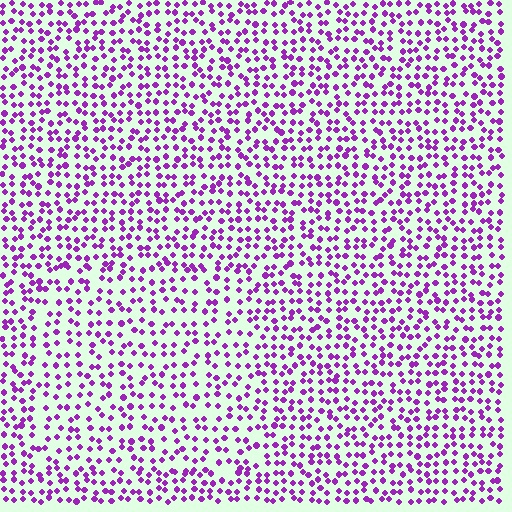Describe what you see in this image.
The image contains small purple elements arranged at two different densities. A rectangle-shaped region is visible where the elements are less densely packed than the surrounding area.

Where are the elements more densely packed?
The elements are more densely packed outside the rectangle boundary.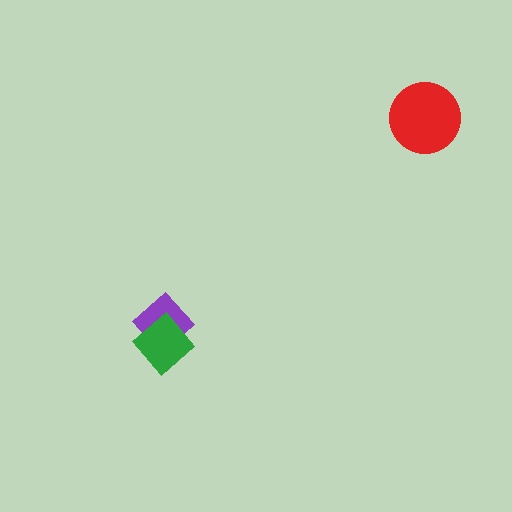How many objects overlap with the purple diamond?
1 object overlaps with the purple diamond.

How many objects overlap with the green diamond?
1 object overlaps with the green diamond.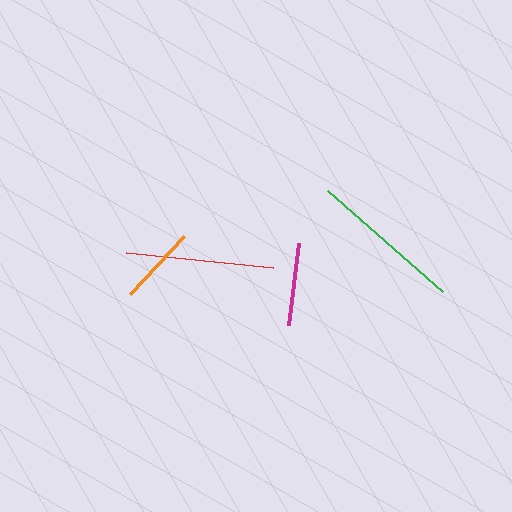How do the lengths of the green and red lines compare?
The green and red lines are approximately the same length.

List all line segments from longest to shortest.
From longest to shortest: green, red, magenta, orange.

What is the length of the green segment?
The green segment is approximately 153 pixels long.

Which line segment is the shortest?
The orange line is the shortest at approximately 80 pixels.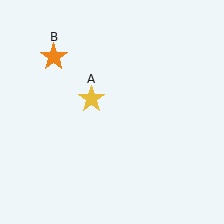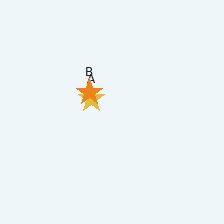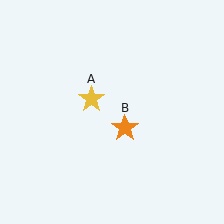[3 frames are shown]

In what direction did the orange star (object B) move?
The orange star (object B) moved down and to the right.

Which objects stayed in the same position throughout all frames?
Yellow star (object A) remained stationary.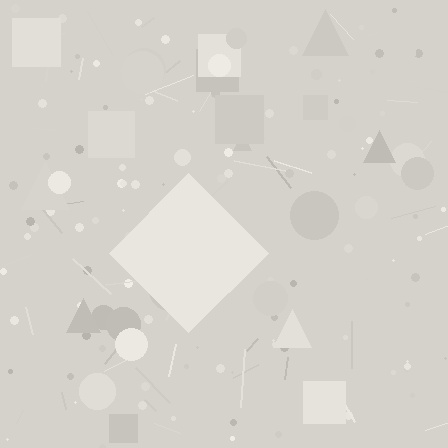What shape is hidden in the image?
A diamond is hidden in the image.